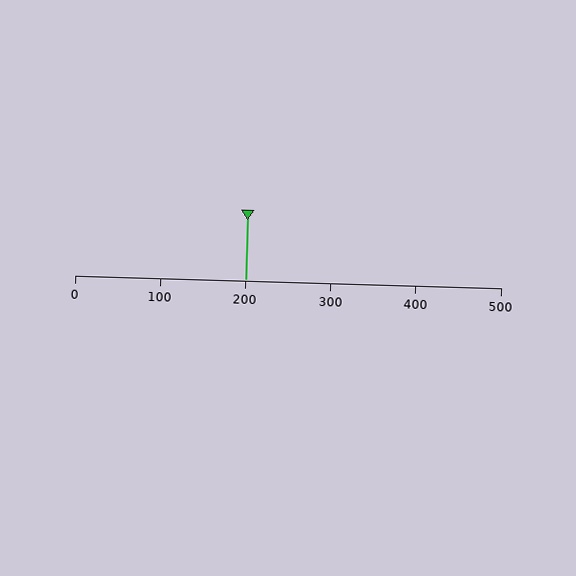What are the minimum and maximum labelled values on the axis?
The axis runs from 0 to 500.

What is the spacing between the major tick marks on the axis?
The major ticks are spaced 100 apart.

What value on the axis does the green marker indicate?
The marker indicates approximately 200.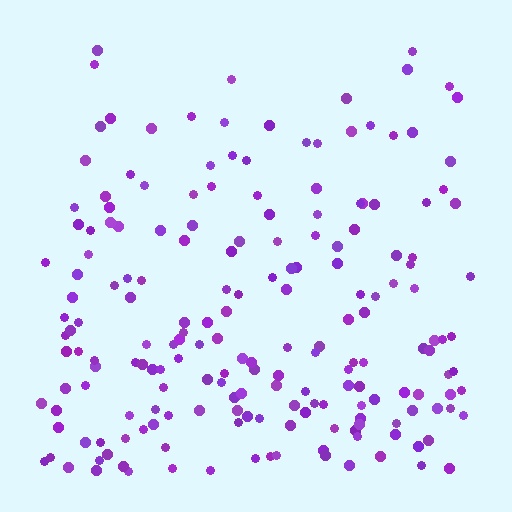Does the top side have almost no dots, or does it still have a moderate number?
Still a moderate number, just noticeably fewer than the bottom.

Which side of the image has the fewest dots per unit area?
The top.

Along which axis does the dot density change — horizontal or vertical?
Vertical.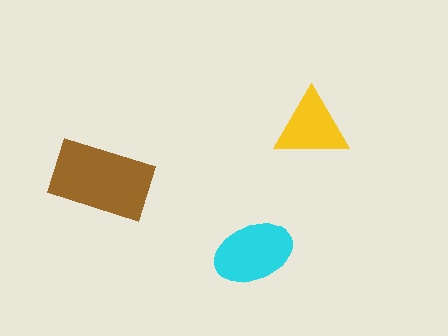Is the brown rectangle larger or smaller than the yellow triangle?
Larger.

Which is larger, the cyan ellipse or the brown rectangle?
The brown rectangle.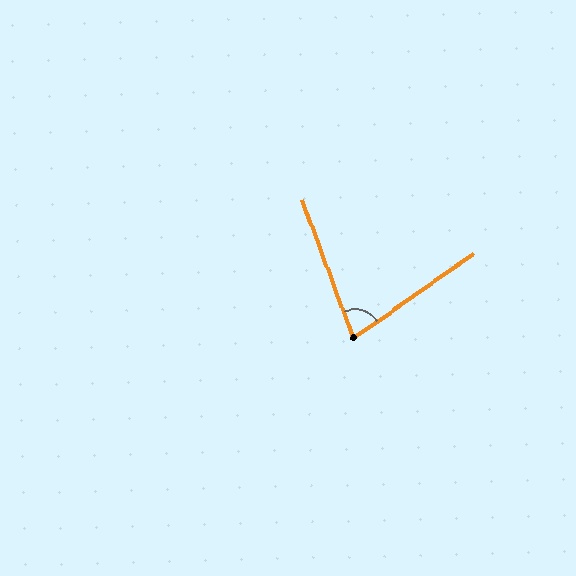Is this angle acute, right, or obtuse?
It is acute.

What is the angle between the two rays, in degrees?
Approximately 75 degrees.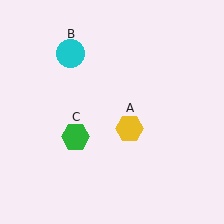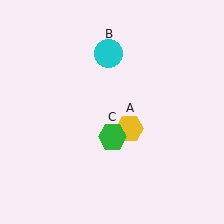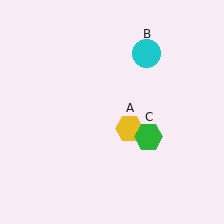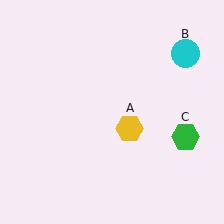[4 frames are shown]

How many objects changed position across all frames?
2 objects changed position: cyan circle (object B), green hexagon (object C).